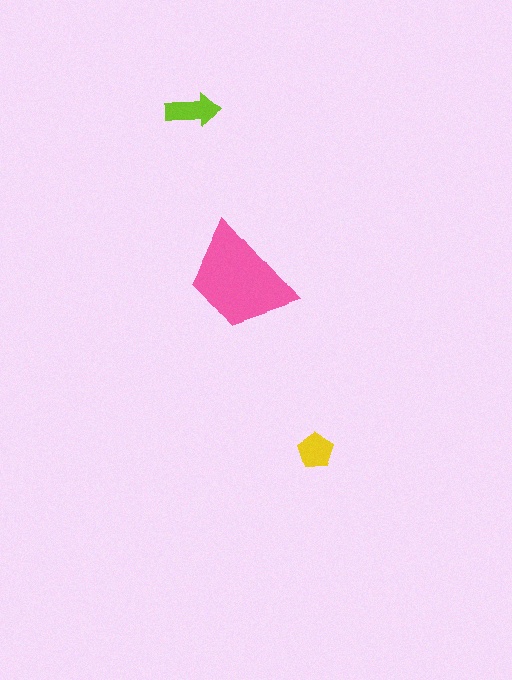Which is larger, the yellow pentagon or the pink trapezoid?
The pink trapezoid.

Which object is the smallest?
The yellow pentagon.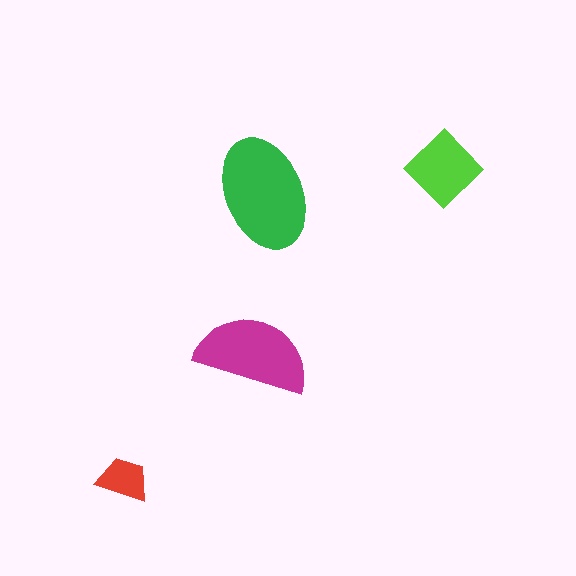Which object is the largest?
The green ellipse.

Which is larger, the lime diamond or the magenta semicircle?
The magenta semicircle.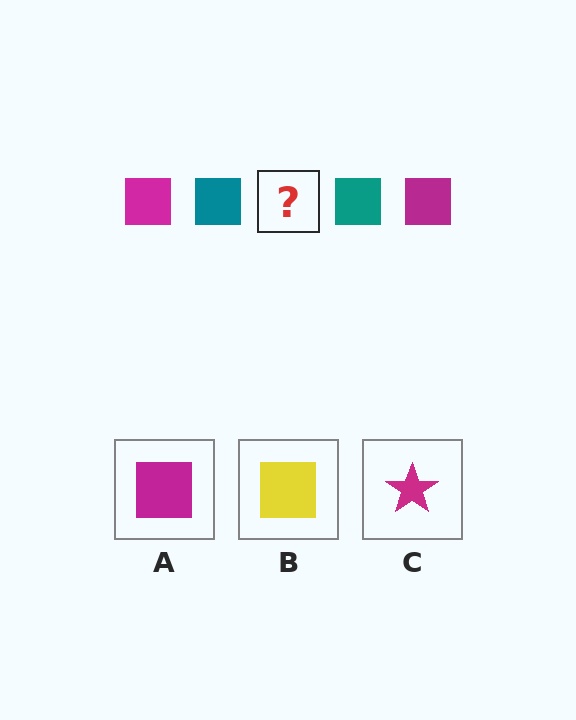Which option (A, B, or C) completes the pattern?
A.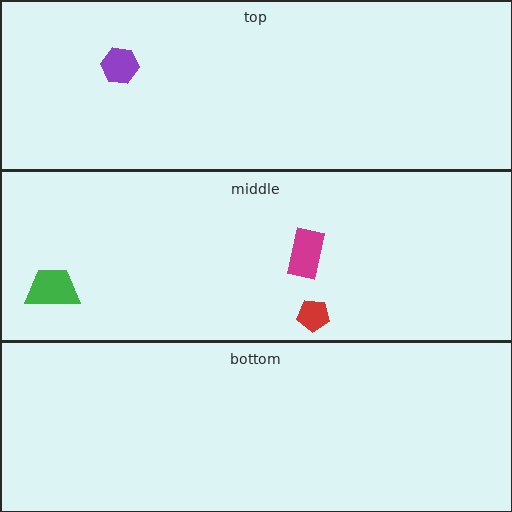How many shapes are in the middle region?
3.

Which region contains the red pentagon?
The middle region.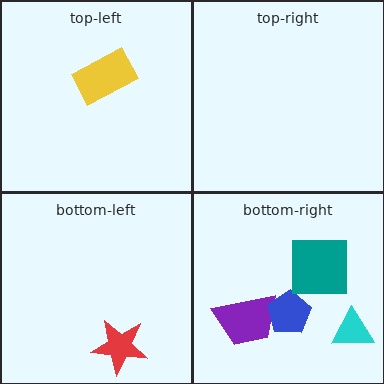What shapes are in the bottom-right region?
The cyan triangle, the purple trapezoid, the blue pentagon, the teal square.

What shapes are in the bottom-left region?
The red star.